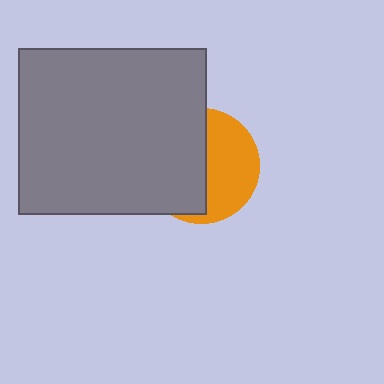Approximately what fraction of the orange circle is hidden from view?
Roughly 54% of the orange circle is hidden behind the gray rectangle.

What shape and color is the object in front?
The object in front is a gray rectangle.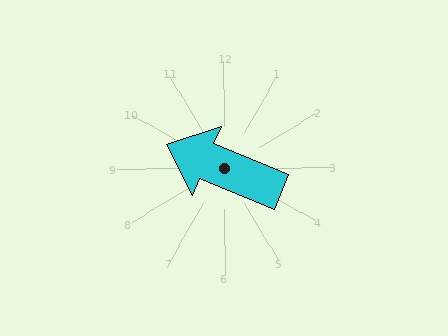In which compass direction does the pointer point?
Northwest.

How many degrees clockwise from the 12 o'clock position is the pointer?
Approximately 293 degrees.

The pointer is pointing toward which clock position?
Roughly 10 o'clock.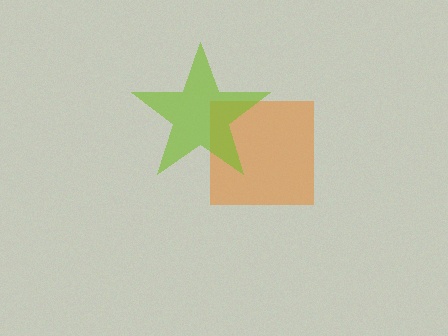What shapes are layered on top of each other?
The layered shapes are: an orange square, a lime star.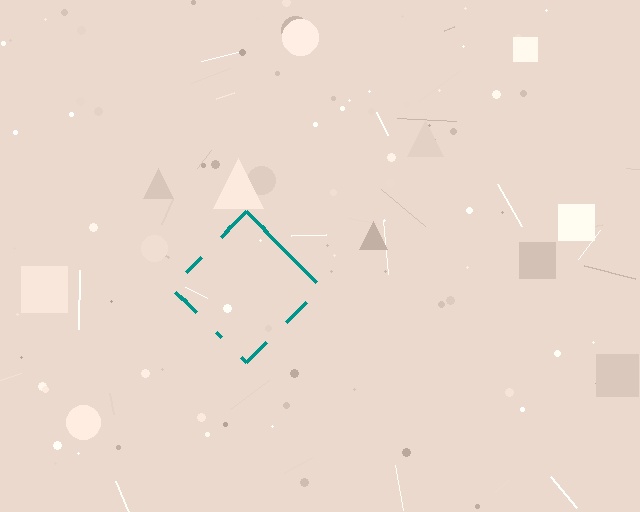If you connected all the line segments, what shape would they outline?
They would outline a diamond.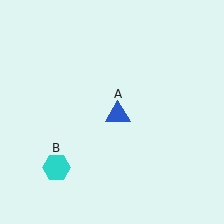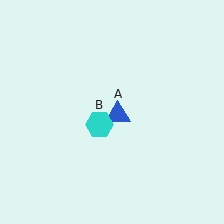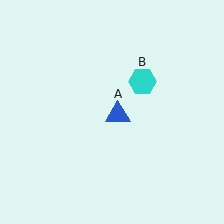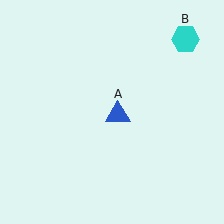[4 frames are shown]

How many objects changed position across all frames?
1 object changed position: cyan hexagon (object B).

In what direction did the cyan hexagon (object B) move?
The cyan hexagon (object B) moved up and to the right.